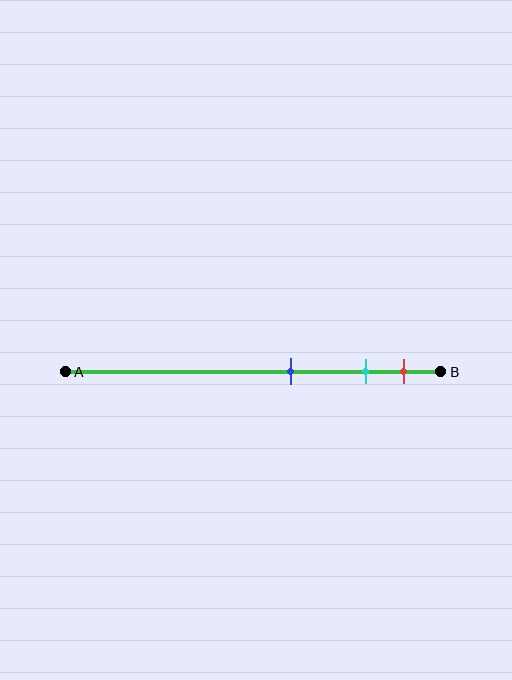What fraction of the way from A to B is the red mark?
The red mark is approximately 90% (0.9) of the way from A to B.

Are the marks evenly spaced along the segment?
No, the marks are not evenly spaced.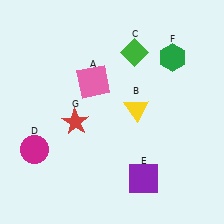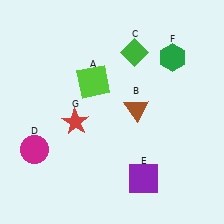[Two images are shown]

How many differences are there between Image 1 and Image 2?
There are 2 differences between the two images.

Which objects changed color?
A changed from pink to lime. B changed from yellow to brown.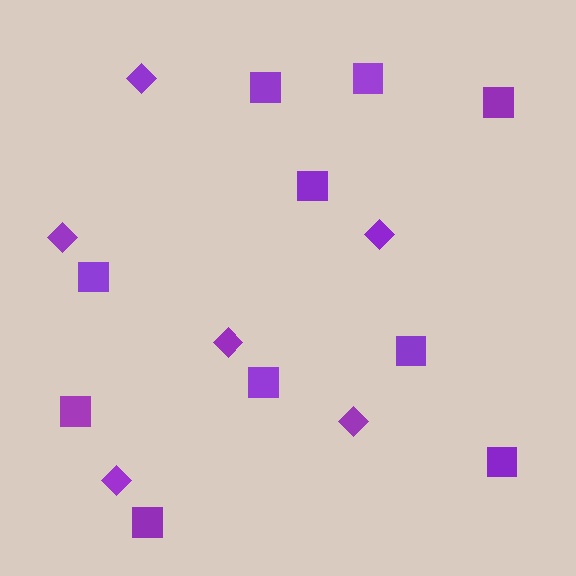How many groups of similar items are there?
There are 2 groups: one group of squares (10) and one group of diamonds (6).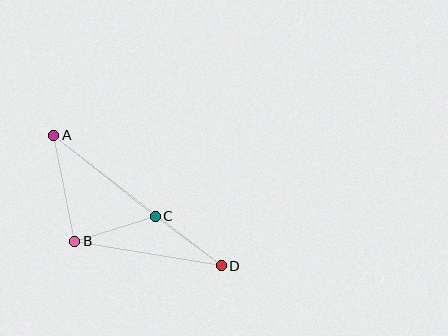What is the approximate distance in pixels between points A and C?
The distance between A and C is approximately 130 pixels.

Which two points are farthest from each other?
Points A and D are farthest from each other.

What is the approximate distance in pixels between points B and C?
The distance between B and C is approximately 84 pixels.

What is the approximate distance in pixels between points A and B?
The distance between A and B is approximately 108 pixels.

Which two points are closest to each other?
Points C and D are closest to each other.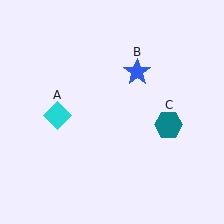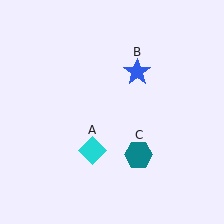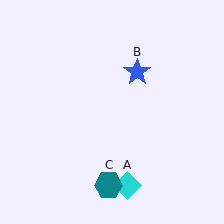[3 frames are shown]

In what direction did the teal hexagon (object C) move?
The teal hexagon (object C) moved down and to the left.